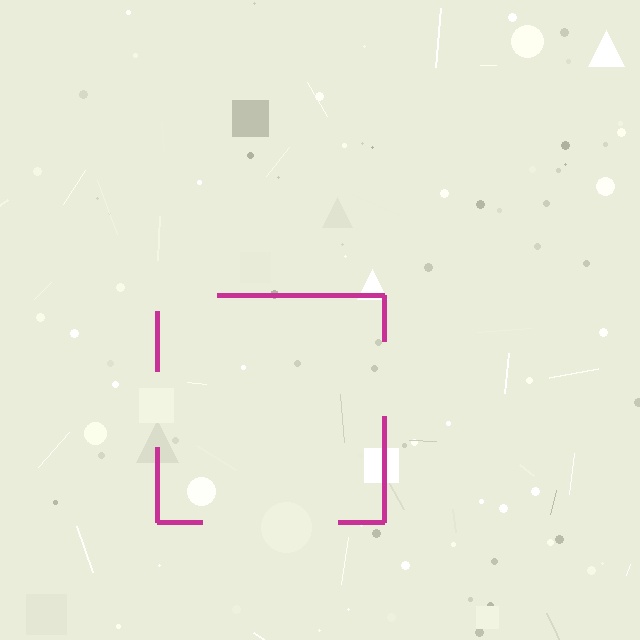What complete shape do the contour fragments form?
The contour fragments form a square.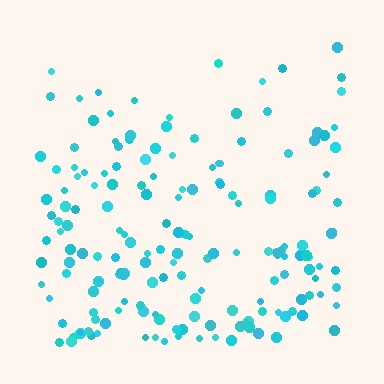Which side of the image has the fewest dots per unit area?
The top.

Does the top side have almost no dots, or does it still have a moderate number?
Still a moderate number, just noticeably fewer than the bottom.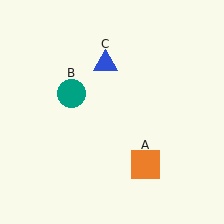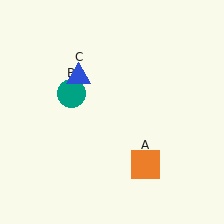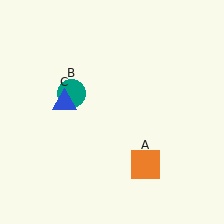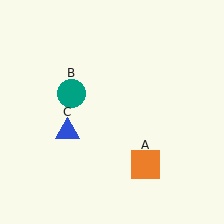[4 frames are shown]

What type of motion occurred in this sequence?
The blue triangle (object C) rotated counterclockwise around the center of the scene.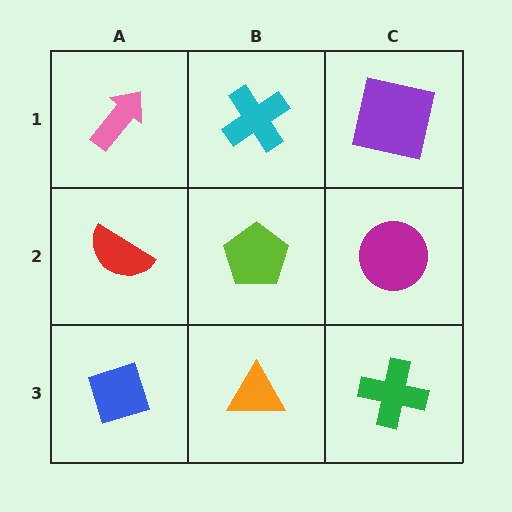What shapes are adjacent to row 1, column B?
A lime pentagon (row 2, column B), a pink arrow (row 1, column A), a purple square (row 1, column C).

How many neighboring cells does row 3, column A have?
2.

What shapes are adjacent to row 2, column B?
A cyan cross (row 1, column B), an orange triangle (row 3, column B), a red semicircle (row 2, column A), a magenta circle (row 2, column C).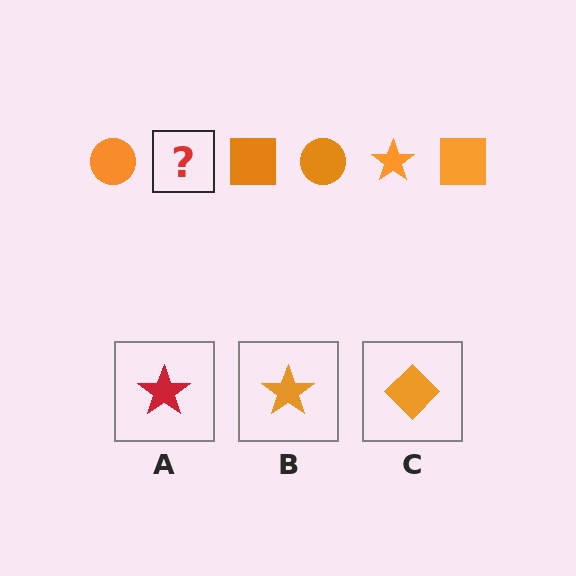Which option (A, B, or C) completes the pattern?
B.